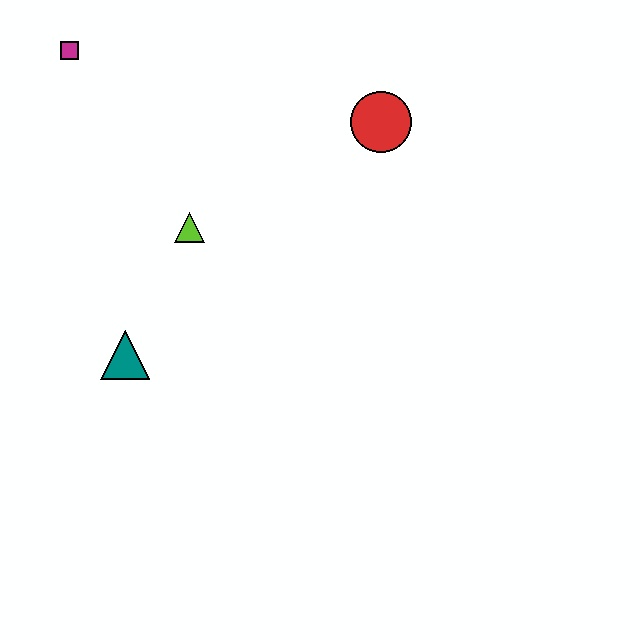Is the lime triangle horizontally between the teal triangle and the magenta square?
No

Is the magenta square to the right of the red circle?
No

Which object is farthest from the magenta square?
The red circle is farthest from the magenta square.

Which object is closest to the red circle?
The lime triangle is closest to the red circle.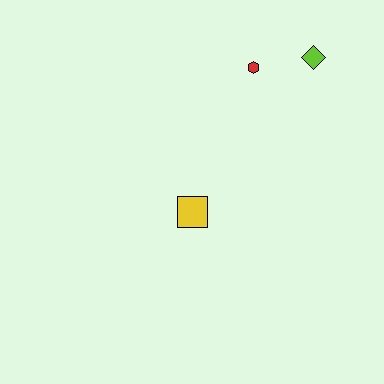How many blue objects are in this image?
There are no blue objects.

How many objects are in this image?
There are 3 objects.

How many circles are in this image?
There are no circles.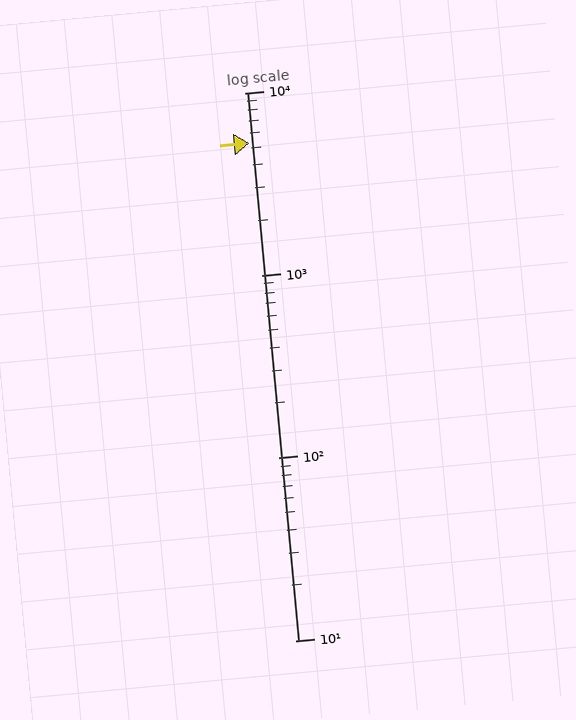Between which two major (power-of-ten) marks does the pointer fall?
The pointer is between 1000 and 10000.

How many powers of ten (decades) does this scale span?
The scale spans 3 decades, from 10 to 10000.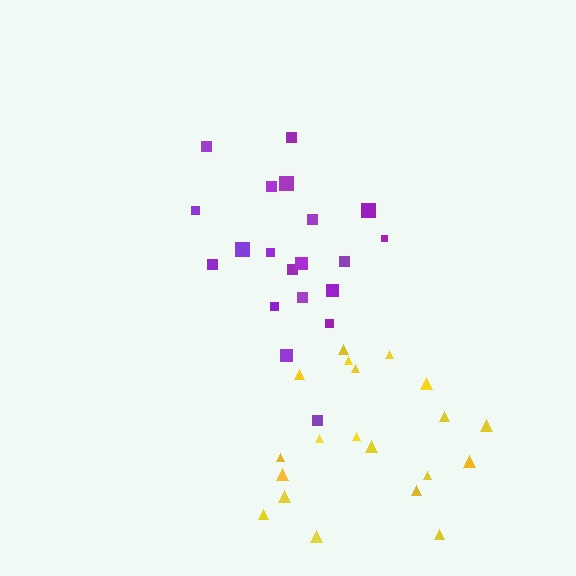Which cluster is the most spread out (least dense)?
Yellow.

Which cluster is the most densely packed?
Purple.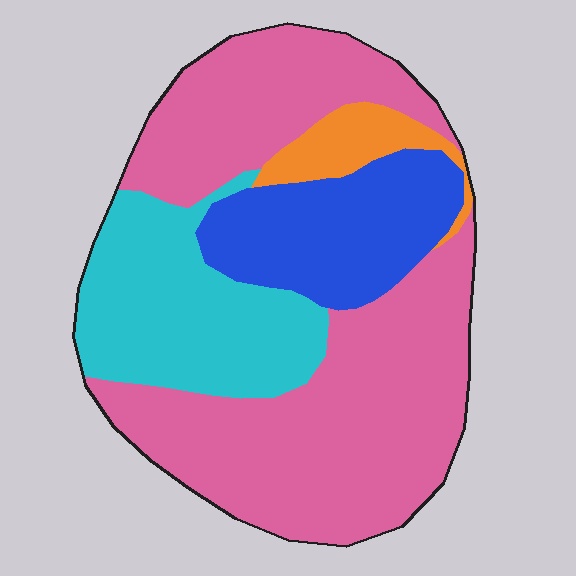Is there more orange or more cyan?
Cyan.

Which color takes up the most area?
Pink, at roughly 55%.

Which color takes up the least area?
Orange, at roughly 5%.